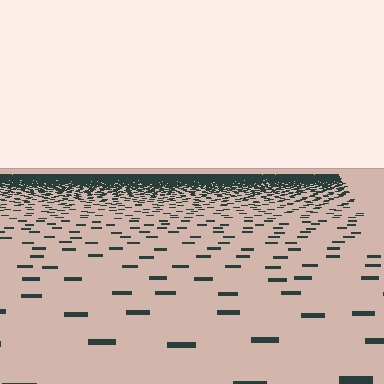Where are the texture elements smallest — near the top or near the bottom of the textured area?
Near the top.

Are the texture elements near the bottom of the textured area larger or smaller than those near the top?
Larger. Near the bottom, elements are closer to the viewer and appear at a bigger on-screen size.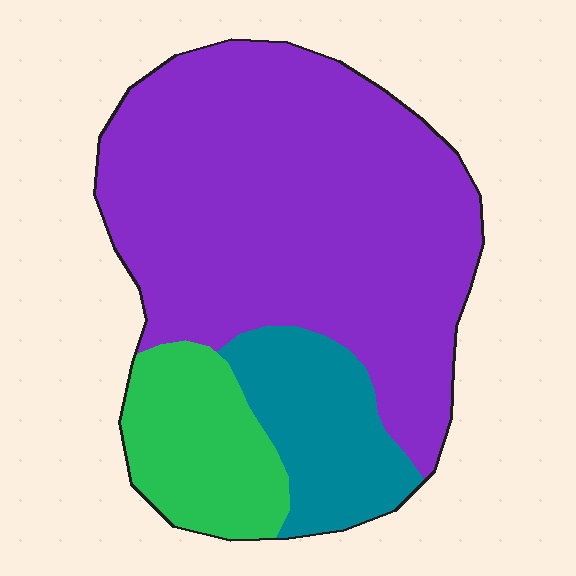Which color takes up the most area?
Purple, at roughly 70%.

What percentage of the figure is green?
Green covers 16% of the figure.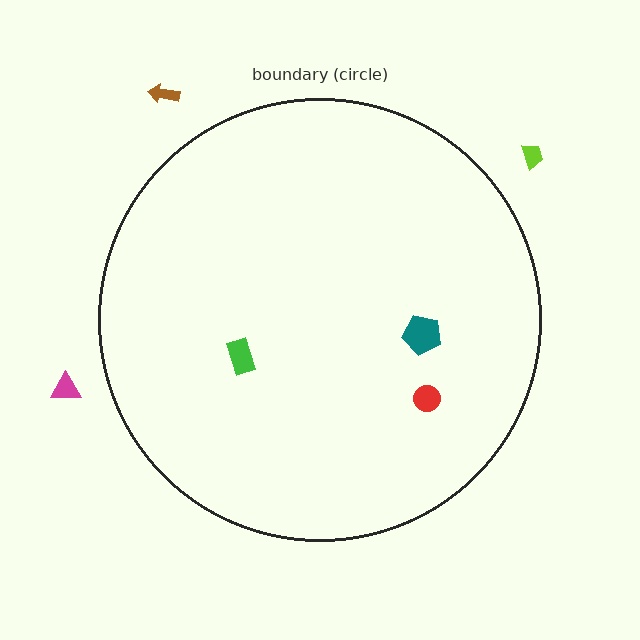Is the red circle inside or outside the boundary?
Inside.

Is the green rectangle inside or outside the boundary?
Inside.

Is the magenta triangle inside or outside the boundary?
Outside.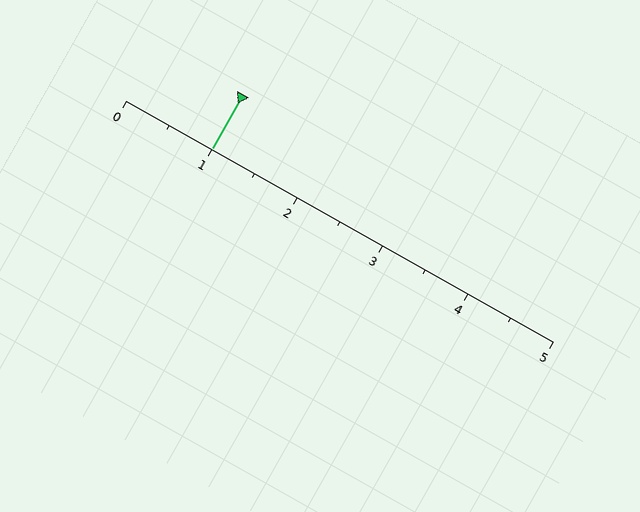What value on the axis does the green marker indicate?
The marker indicates approximately 1.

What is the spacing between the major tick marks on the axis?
The major ticks are spaced 1 apart.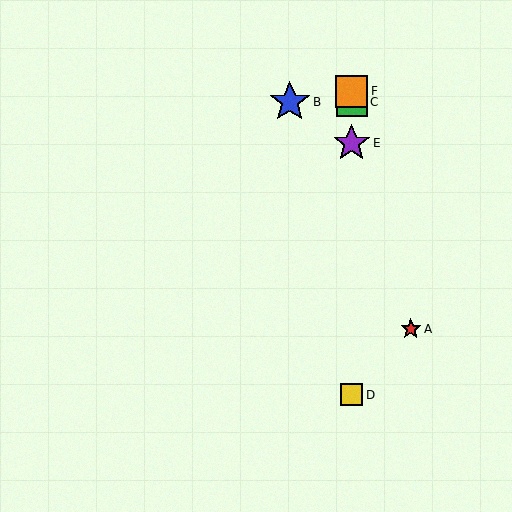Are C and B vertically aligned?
No, C is at x≈352 and B is at x≈290.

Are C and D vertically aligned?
Yes, both are at x≈352.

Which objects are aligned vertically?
Objects C, D, E, F are aligned vertically.